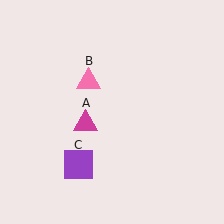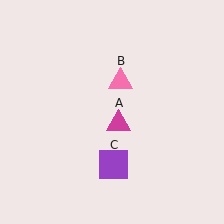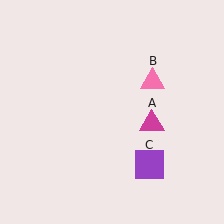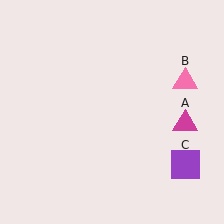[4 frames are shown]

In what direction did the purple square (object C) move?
The purple square (object C) moved right.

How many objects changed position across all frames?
3 objects changed position: magenta triangle (object A), pink triangle (object B), purple square (object C).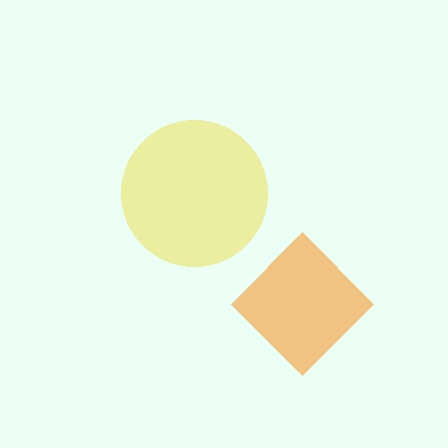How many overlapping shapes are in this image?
There are 2 overlapping shapes in the image.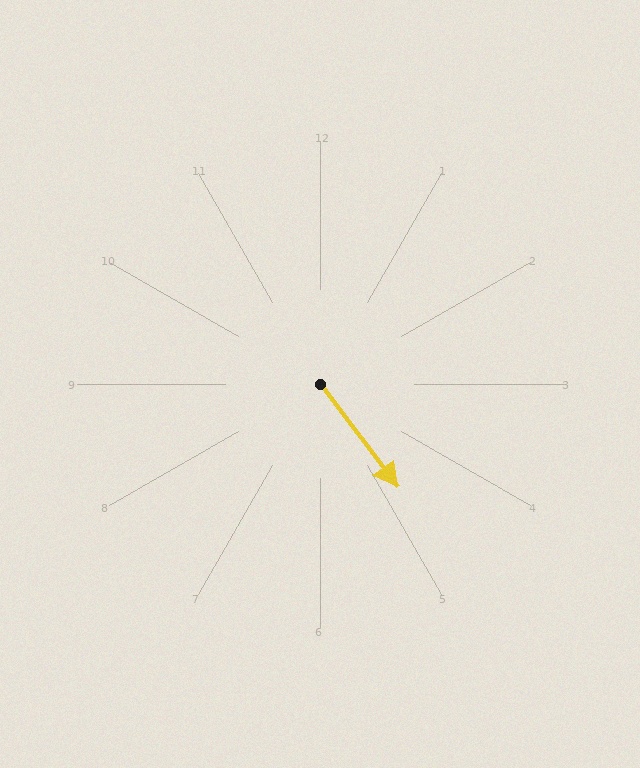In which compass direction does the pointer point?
Southeast.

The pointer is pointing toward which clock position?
Roughly 5 o'clock.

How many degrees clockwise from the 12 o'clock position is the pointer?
Approximately 143 degrees.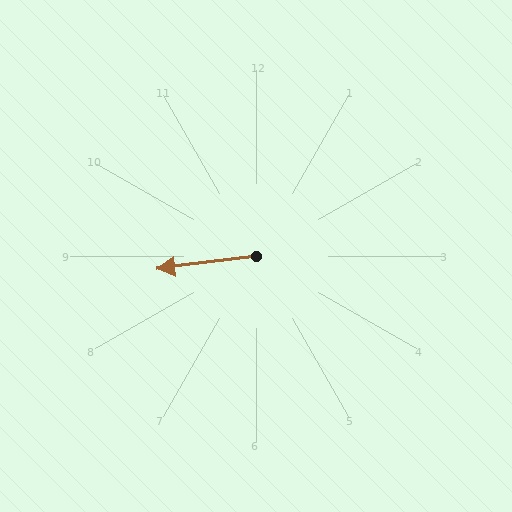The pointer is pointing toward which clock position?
Roughly 9 o'clock.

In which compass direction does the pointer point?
West.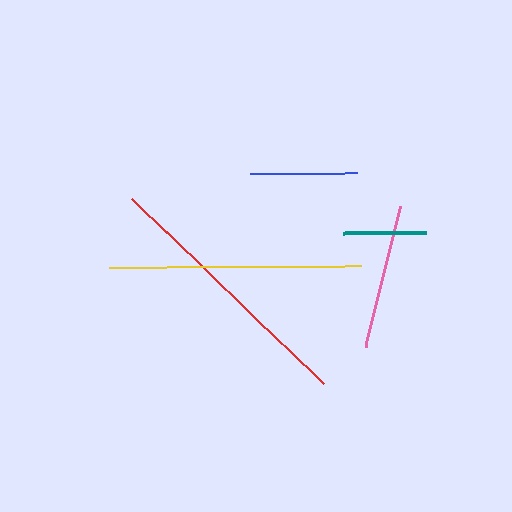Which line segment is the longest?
The red line is the longest at approximately 267 pixels.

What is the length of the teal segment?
The teal segment is approximately 83 pixels long.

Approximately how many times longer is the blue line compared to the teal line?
The blue line is approximately 1.3 times the length of the teal line.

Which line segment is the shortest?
The teal line is the shortest at approximately 83 pixels.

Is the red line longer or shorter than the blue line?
The red line is longer than the blue line.